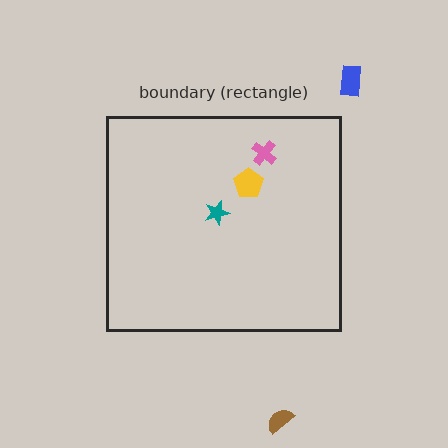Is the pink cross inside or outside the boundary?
Inside.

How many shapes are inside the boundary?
3 inside, 2 outside.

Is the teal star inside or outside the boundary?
Inside.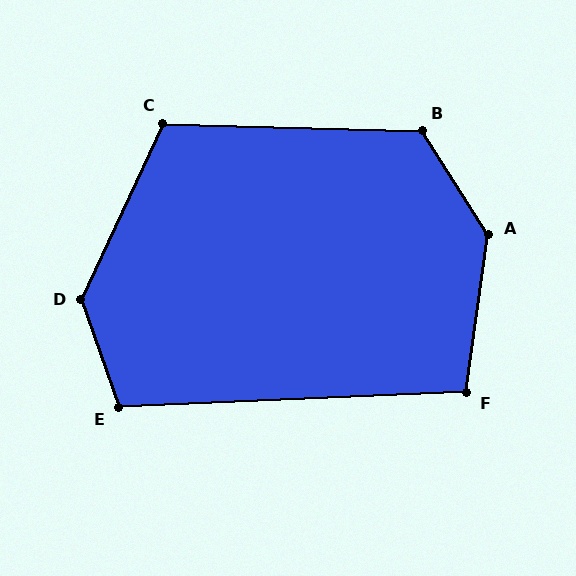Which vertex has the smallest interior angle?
F, at approximately 100 degrees.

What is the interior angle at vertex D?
Approximately 136 degrees (obtuse).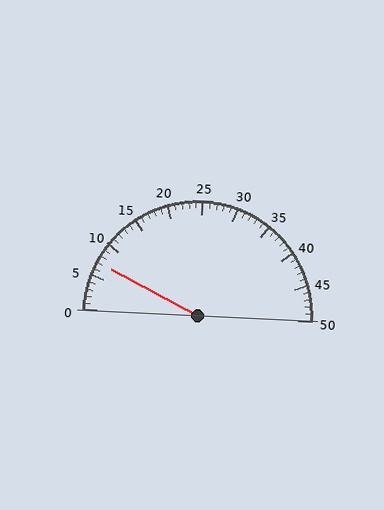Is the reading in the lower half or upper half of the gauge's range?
The reading is in the lower half of the range (0 to 50).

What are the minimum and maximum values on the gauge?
The gauge ranges from 0 to 50.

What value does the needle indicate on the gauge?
The needle indicates approximately 7.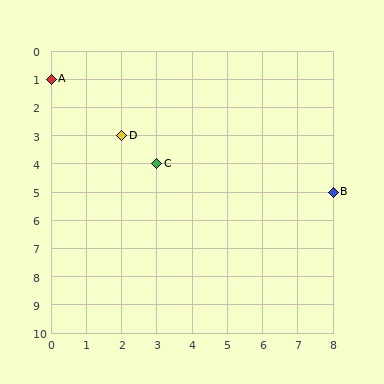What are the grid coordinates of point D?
Point D is at grid coordinates (2, 3).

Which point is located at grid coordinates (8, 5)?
Point B is at (8, 5).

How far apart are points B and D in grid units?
Points B and D are 6 columns and 2 rows apart (about 6.3 grid units diagonally).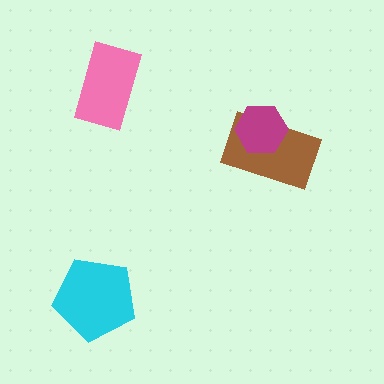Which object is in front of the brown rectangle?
The magenta hexagon is in front of the brown rectangle.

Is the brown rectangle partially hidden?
Yes, it is partially covered by another shape.